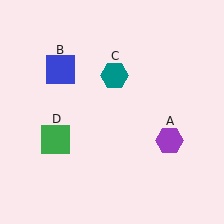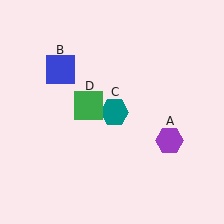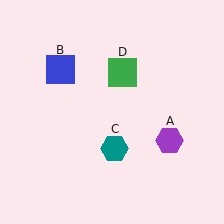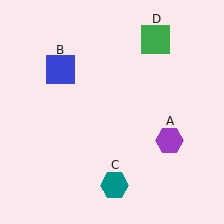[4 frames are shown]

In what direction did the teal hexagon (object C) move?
The teal hexagon (object C) moved down.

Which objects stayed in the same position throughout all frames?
Purple hexagon (object A) and blue square (object B) remained stationary.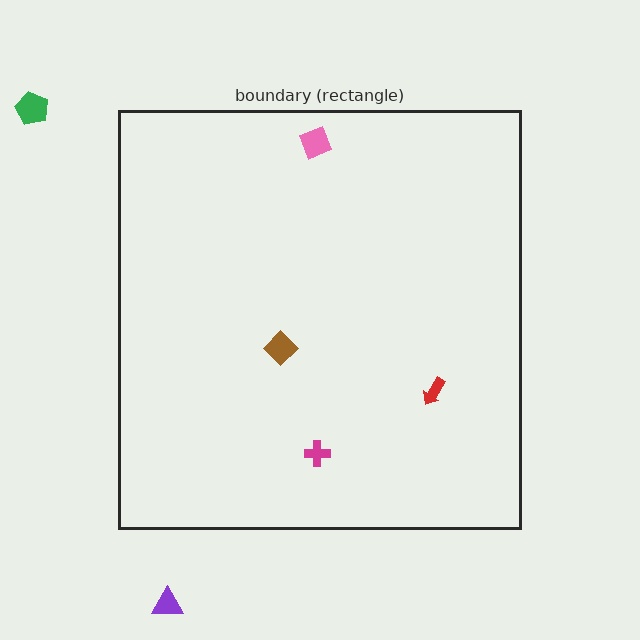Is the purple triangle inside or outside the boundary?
Outside.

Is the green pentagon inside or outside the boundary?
Outside.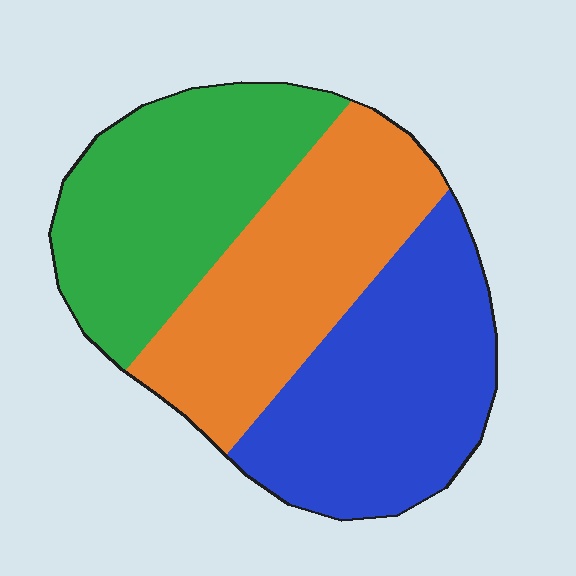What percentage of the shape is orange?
Orange covers around 35% of the shape.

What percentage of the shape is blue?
Blue takes up between a quarter and a half of the shape.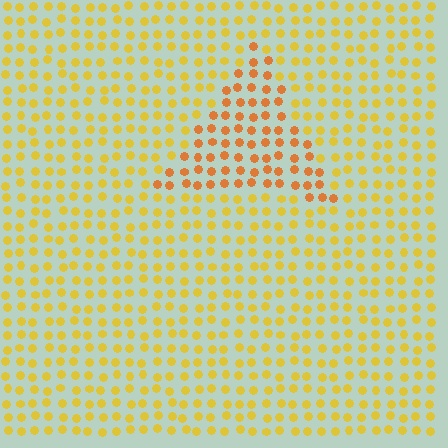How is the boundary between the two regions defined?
The boundary is defined purely by a slight shift in hue (about 27 degrees). Spacing, size, and orientation are identical on both sides.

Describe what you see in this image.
The image is filled with small yellow elements in a uniform arrangement. A triangle-shaped region is visible where the elements are tinted to a slightly different hue, forming a subtle color boundary.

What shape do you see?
I see a triangle.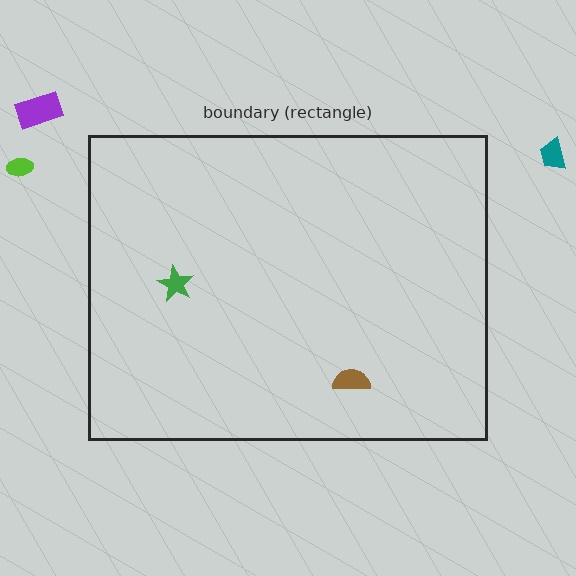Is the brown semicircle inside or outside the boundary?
Inside.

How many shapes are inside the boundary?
2 inside, 3 outside.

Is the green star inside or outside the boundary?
Inside.